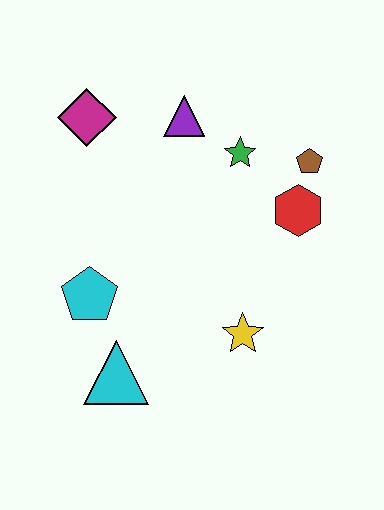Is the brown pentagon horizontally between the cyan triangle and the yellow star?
No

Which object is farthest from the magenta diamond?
The yellow star is farthest from the magenta diamond.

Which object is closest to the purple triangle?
The green star is closest to the purple triangle.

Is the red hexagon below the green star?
Yes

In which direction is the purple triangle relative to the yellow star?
The purple triangle is above the yellow star.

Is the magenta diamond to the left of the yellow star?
Yes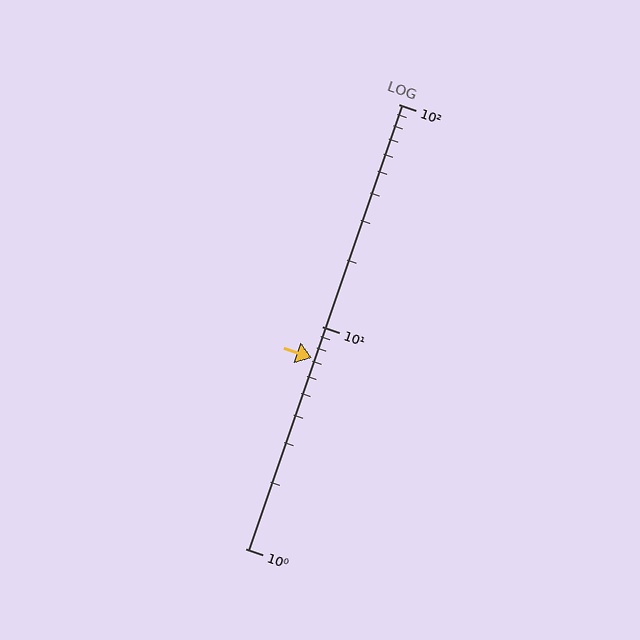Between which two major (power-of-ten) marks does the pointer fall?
The pointer is between 1 and 10.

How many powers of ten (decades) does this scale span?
The scale spans 2 decades, from 1 to 100.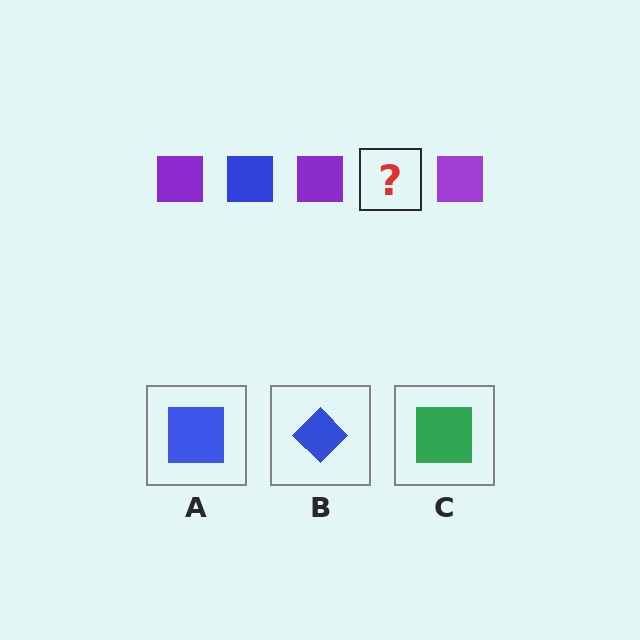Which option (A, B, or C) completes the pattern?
A.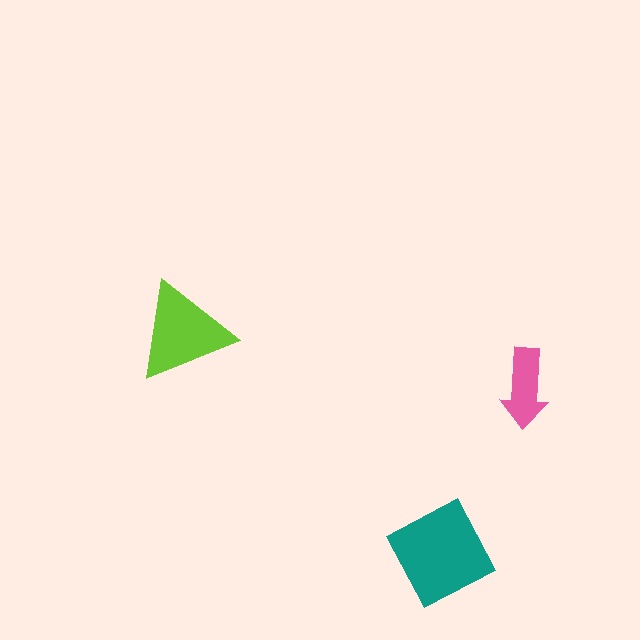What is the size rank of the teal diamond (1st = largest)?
1st.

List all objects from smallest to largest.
The pink arrow, the lime triangle, the teal diamond.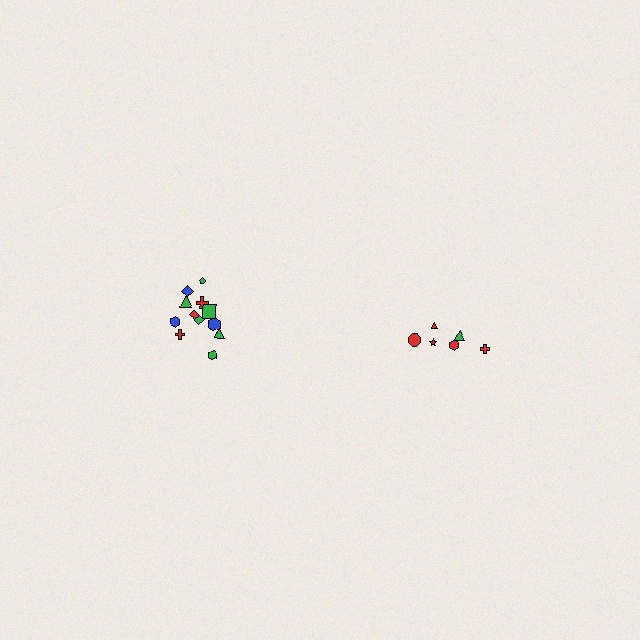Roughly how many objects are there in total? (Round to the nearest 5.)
Roughly 20 objects in total.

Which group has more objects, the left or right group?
The left group.